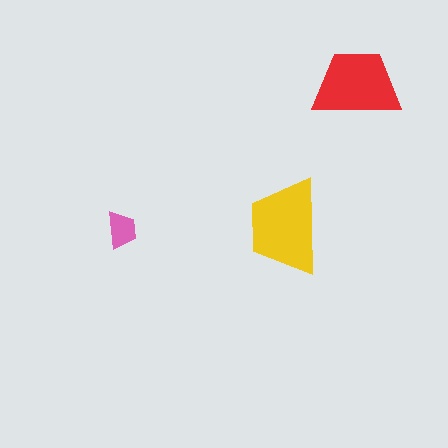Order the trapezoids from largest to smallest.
the yellow one, the red one, the pink one.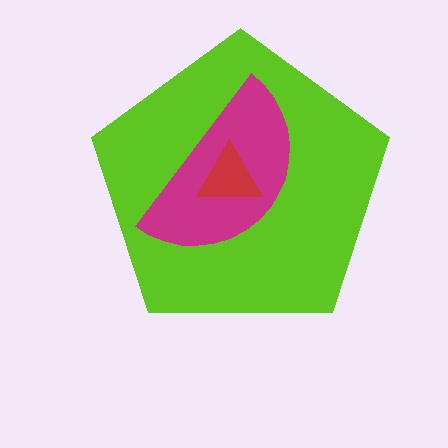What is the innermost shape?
The red triangle.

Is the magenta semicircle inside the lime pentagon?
Yes.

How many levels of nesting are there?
3.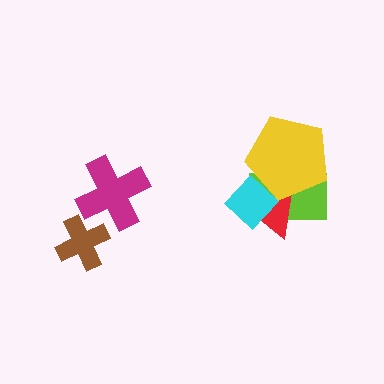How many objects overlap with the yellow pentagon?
3 objects overlap with the yellow pentagon.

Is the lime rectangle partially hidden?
Yes, it is partially covered by another shape.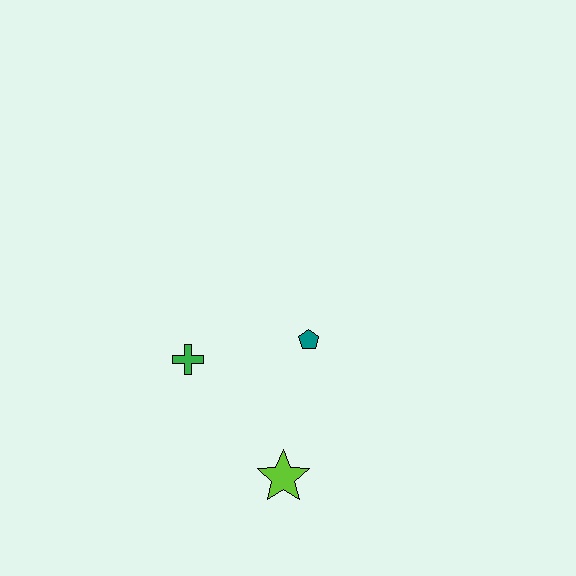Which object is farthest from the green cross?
The lime star is farthest from the green cross.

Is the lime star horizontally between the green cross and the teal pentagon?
Yes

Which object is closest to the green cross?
The teal pentagon is closest to the green cross.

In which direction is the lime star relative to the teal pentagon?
The lime star is below the teal pentagon.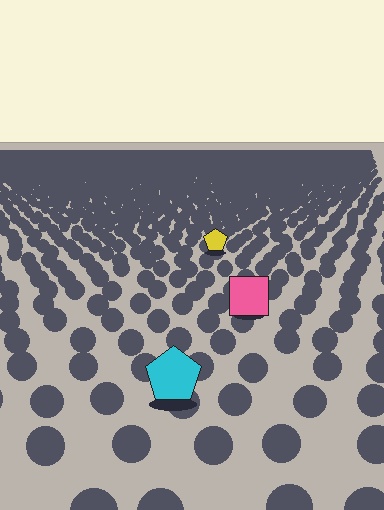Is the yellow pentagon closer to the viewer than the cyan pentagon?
No. The cyan pentagon is closer — you can tell from the texture gradient: the ground texture is coarser near it.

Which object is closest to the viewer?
The cyan pentagon is closest. The texture marks near it are larger and more spread out.